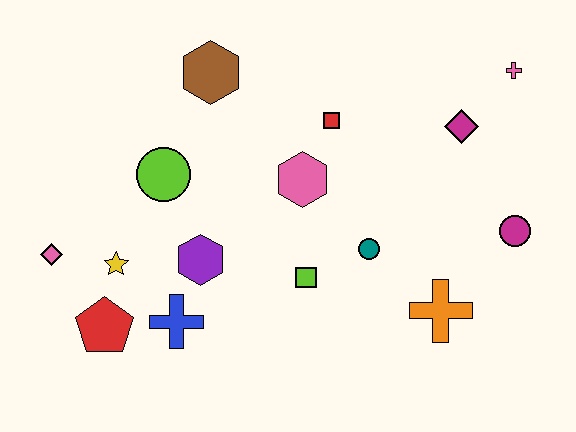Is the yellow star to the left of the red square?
Yes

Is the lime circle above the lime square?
Yes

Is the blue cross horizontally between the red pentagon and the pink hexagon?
Yes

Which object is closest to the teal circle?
The lime square is closest to the teal circle.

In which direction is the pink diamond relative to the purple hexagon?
The pink diamond is to the left of the purple hexagon.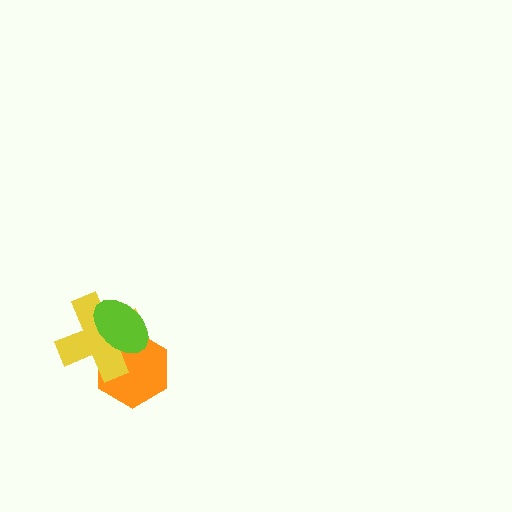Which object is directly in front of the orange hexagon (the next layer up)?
The yellow cross is directly in front of the orange hexagon.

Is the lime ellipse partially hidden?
No, no other shape covers it.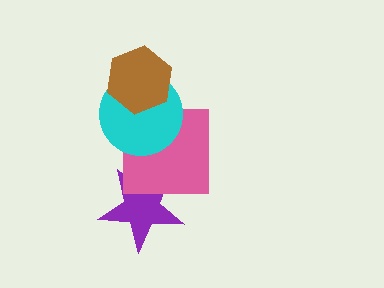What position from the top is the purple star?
The purple star is 4th from the top.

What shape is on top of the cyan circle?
The brown hexagon is on top of the cyan circle.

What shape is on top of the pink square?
The cyan circle is on top of the pink square.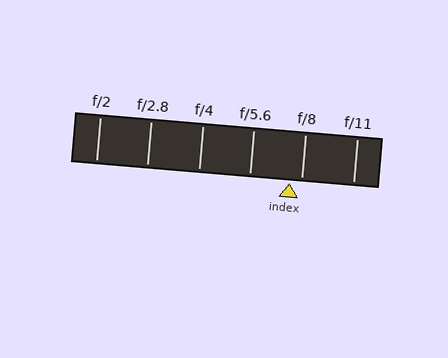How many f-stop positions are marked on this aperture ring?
There are 6 f-stop positions marked.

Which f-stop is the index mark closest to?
The index mark is closest to f/8.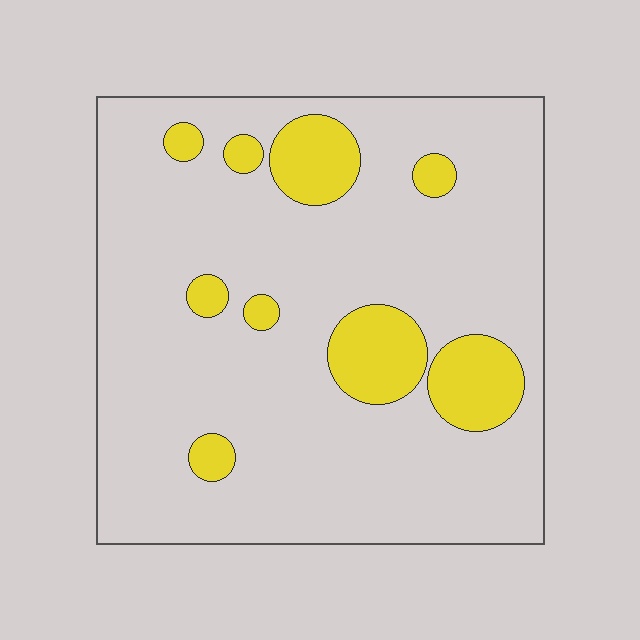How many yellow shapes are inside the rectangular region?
9.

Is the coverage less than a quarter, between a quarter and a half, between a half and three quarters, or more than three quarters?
Less than a quarter.